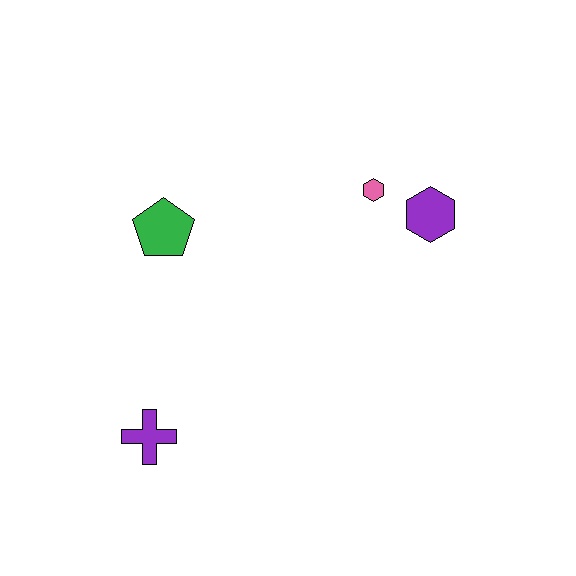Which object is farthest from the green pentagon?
The purple hexagon is farthest from the green pentagon.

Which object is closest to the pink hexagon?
The purple hexagon is closest to the pink hexagon.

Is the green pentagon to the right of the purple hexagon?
No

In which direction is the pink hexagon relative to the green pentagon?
The pink hexagon is to the right of the green pentagon.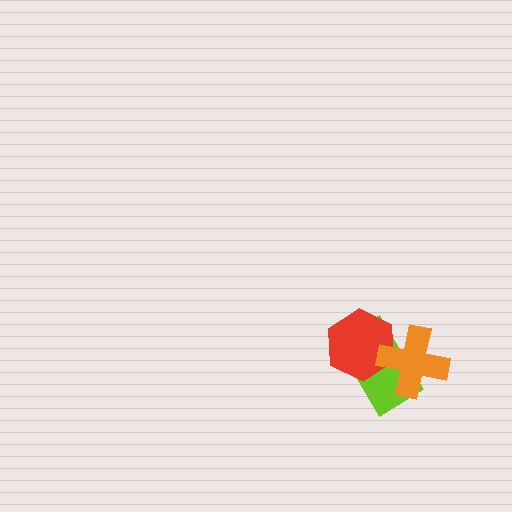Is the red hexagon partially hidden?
Yes, it is partially covered by another shape.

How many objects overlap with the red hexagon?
2 objects overlap with the red hexagon.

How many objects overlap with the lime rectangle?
2 objects overlap with the lime rectangle.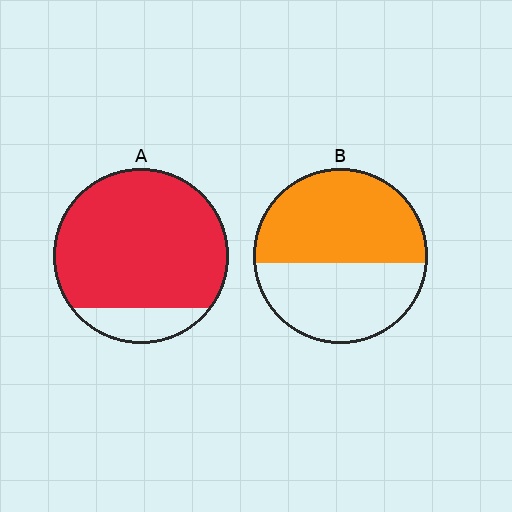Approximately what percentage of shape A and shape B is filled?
A is approximately 85% and B is approximately 55%.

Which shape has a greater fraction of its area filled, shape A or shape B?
Shape A.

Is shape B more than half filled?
Yes.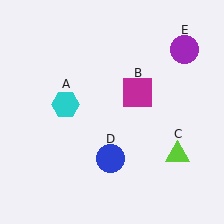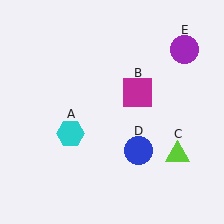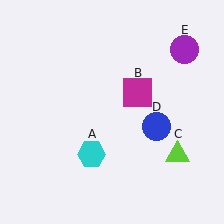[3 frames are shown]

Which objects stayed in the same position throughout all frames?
Magenta square (object B) and lime triangle (object C) and purple circle (object E) remained stationary.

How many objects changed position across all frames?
2 objects changed position: cyan hexagon (object A), blue circle (object D).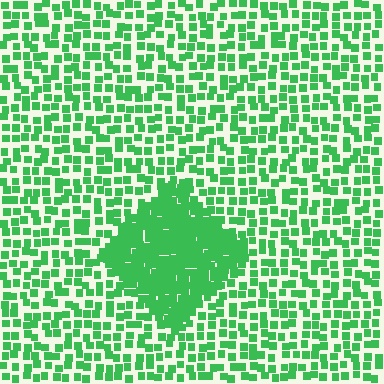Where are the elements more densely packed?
The elements are more densely packed inside the diamond boundary.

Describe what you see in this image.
The image contains small green elements arranged at two different densities. A diamond-shaped region is visible where the elements are more densely packed than the surrounding area.